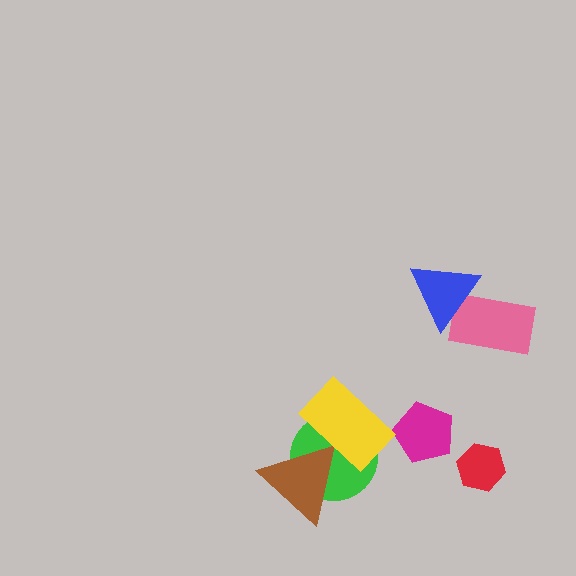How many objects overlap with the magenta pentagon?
0 objects overlap with the magenta pentagon.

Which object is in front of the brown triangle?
The yellow rectangle is in front of the brown triangle.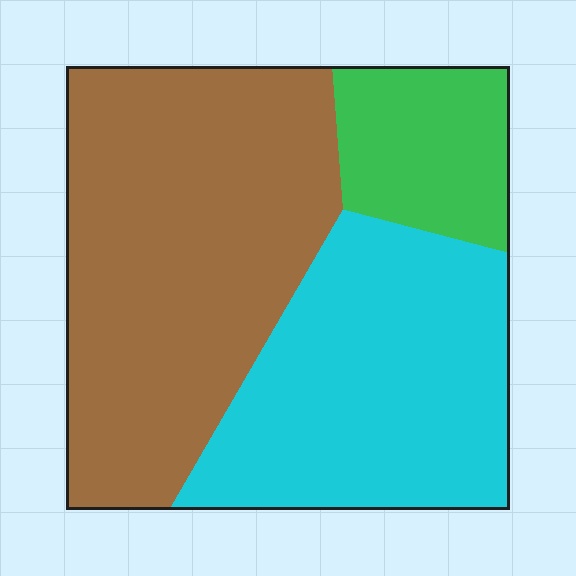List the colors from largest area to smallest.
From largest to smallest: brown, cyan, green.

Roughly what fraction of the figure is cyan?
Cyan takes up about three eighths (3/8) of the figure.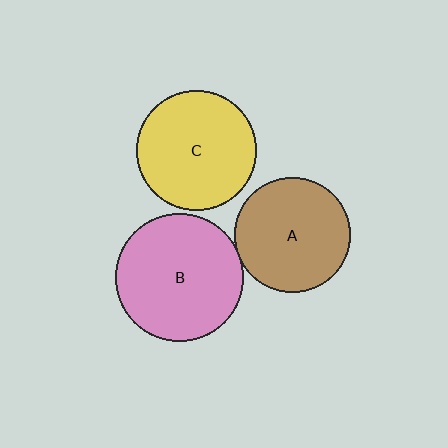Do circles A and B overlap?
Yes.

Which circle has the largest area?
Circle B (pink).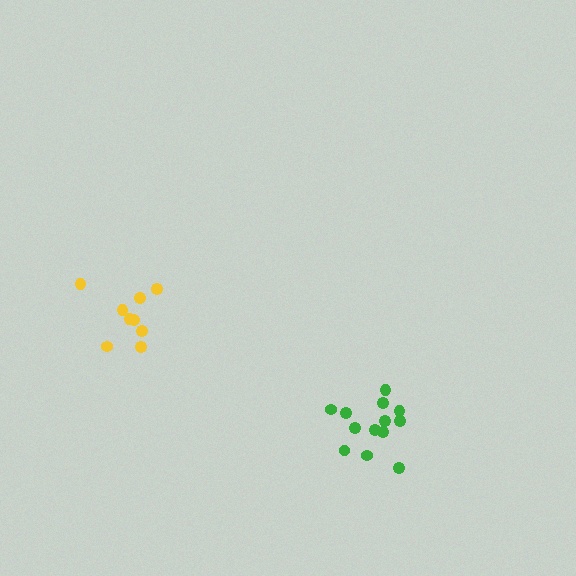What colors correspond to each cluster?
The clusters are colored: green, yellow.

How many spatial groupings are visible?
There are 2 spatial groupings.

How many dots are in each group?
Group 1: 13 dots, Group 2: 9 dots (22 total).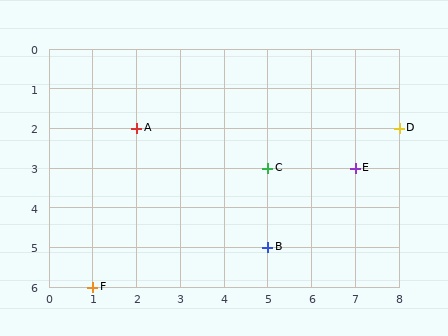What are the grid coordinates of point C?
Point C is at grid coordinates (5, 3).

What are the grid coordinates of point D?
Point D is at grid coordinates (8, 2).